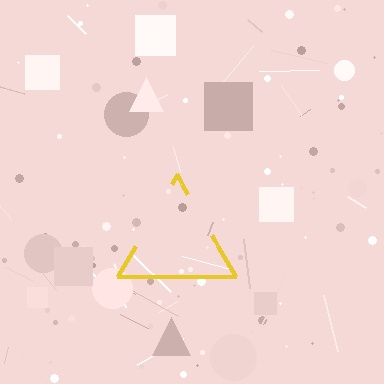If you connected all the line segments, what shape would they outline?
They would outline a triangle.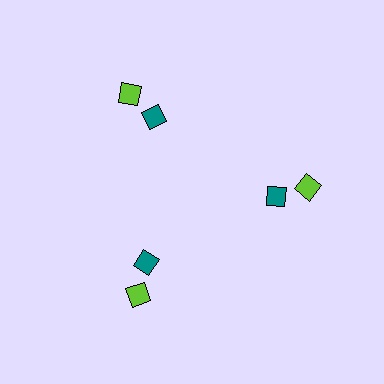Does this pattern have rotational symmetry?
Yes, this pattern has 3-fold rotational symmetry. It looks the same after rotating 120 degrees around the center.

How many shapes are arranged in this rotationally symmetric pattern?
There are 6 shapes, arranged in 3 groups of 2.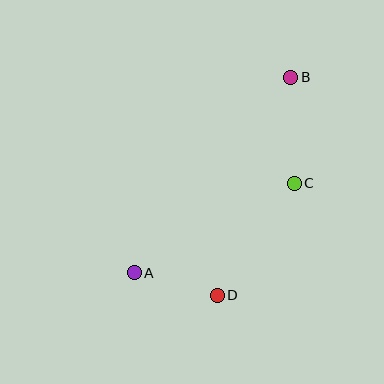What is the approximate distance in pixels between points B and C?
The distance between B and C is approximately 106 pixels.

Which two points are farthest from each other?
Points A and B are farthest from each other.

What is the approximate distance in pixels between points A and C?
The distance between A and C is approximately 183 pixels.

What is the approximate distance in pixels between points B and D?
The distance between B and D is approximately 230 pixels.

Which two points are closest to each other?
Points A and D are closest to each other.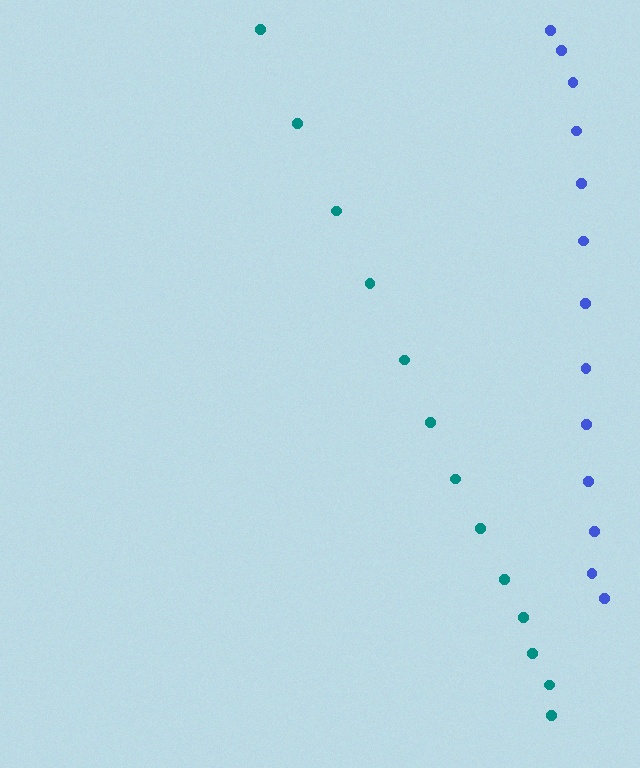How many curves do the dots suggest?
There are 2 distinct paths.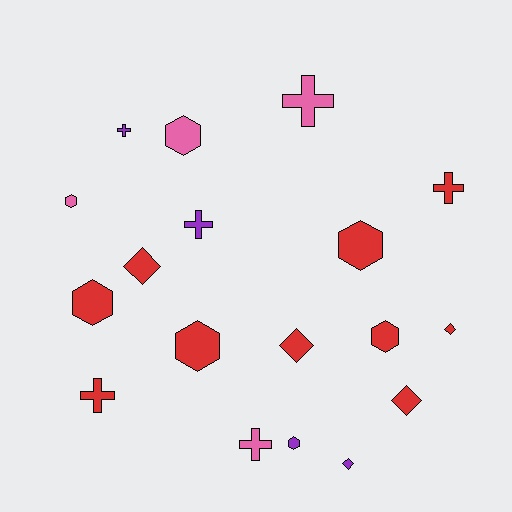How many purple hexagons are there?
There is 1 purple hexagon.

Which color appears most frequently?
Red, with 10 objects.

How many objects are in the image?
There are 18 objects.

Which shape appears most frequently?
Hexagon, with 7 objects.